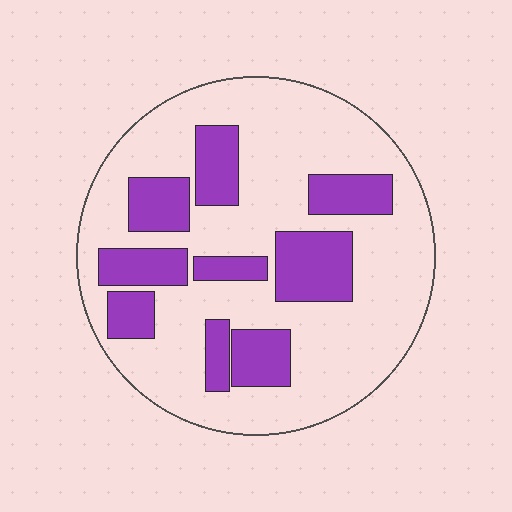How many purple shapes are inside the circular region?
9.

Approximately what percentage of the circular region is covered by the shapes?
Approximately 30%.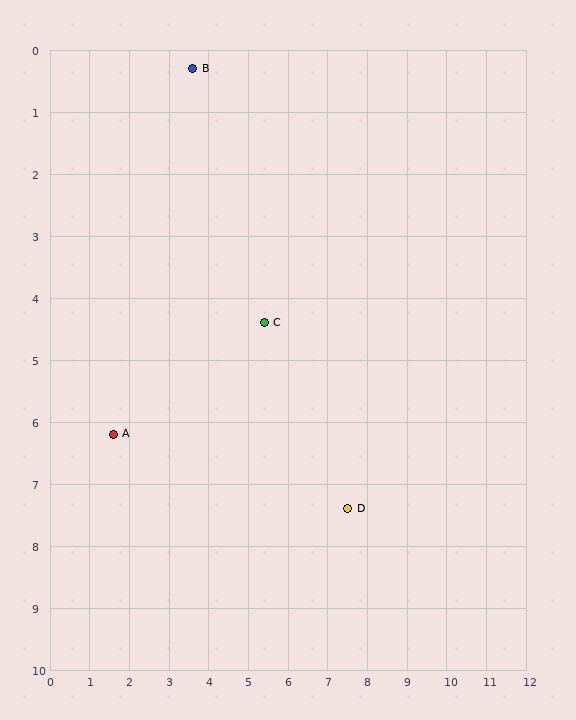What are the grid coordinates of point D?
Point D is at approximately (7.5, 7.4).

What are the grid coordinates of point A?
Point A is at approximately (1.6, 6.2).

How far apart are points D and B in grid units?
Points D and B are about 8.1 grid units apart.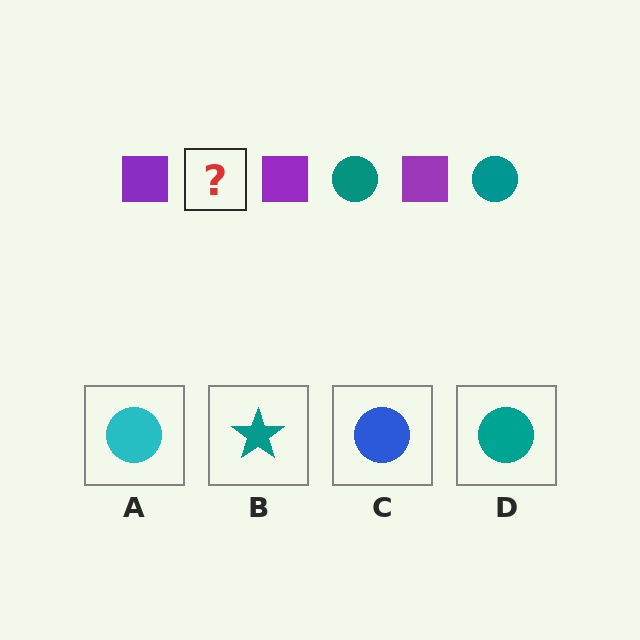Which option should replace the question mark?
Option D.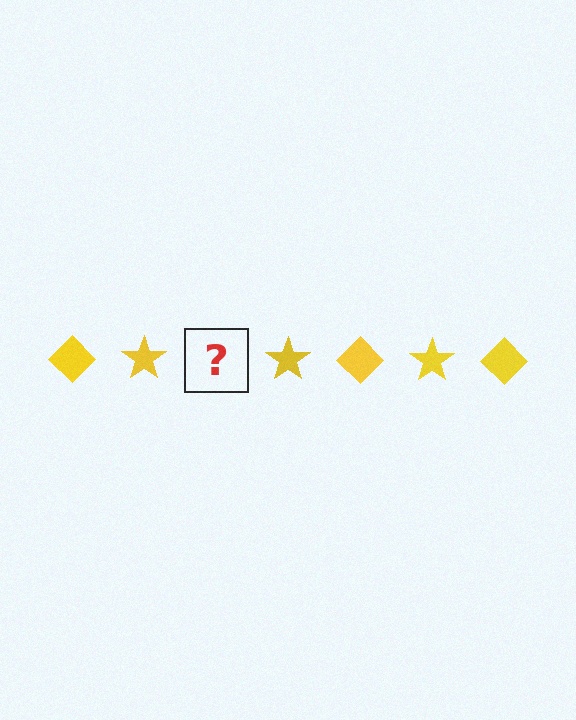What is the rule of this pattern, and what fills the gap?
The rule is that the pattern cycles through diamond, star shapes in yellow. The gap should be filled with a yellow diamond.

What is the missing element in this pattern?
The missing element is a yellow diamond.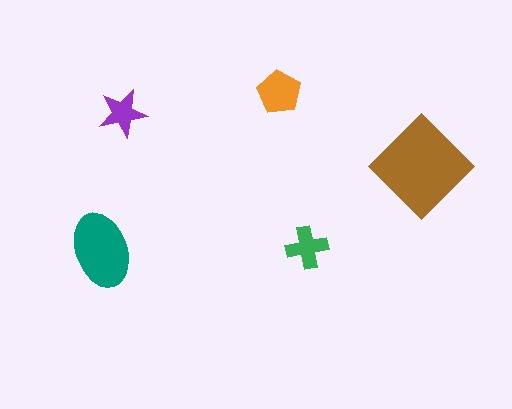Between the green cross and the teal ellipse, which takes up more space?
The teal ellipse.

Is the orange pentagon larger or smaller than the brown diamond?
Smaller.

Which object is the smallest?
The purple star.